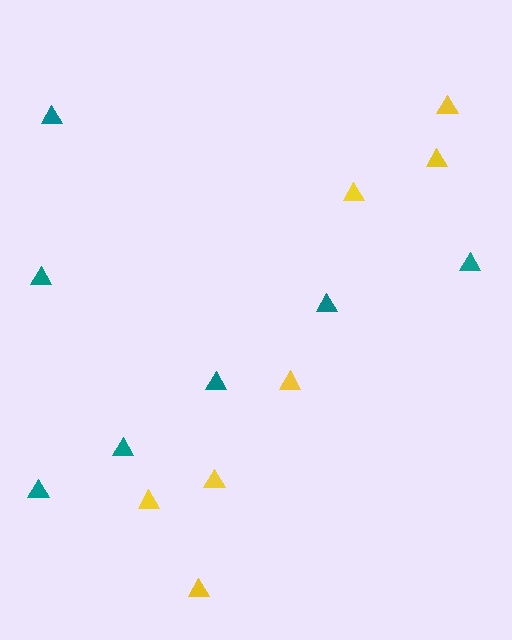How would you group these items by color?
There are 2 groups: one group of yellow triangles (7) and one group of teal triangles (7).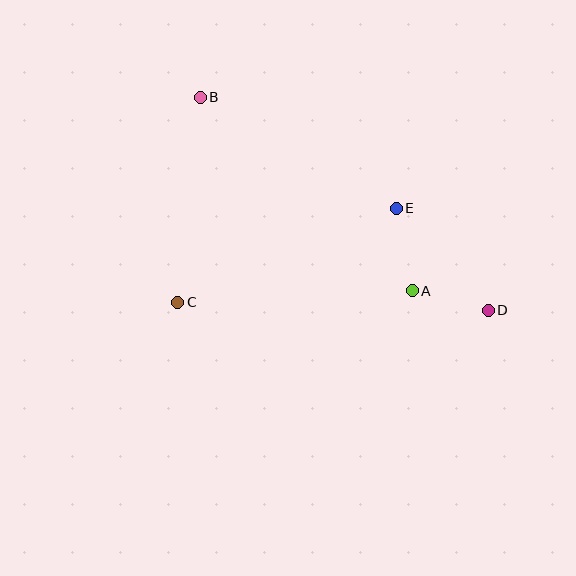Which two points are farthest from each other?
Points B and D are farthest from each other.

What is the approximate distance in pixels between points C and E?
The distance between C and E is approximately 238 pixels.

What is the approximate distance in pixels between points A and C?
The distance between A and C is approximately 235 pixels.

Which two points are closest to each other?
Points A and D are closest to each other.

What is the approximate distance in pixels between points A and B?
The distance between A and B is approximately 287 pixels.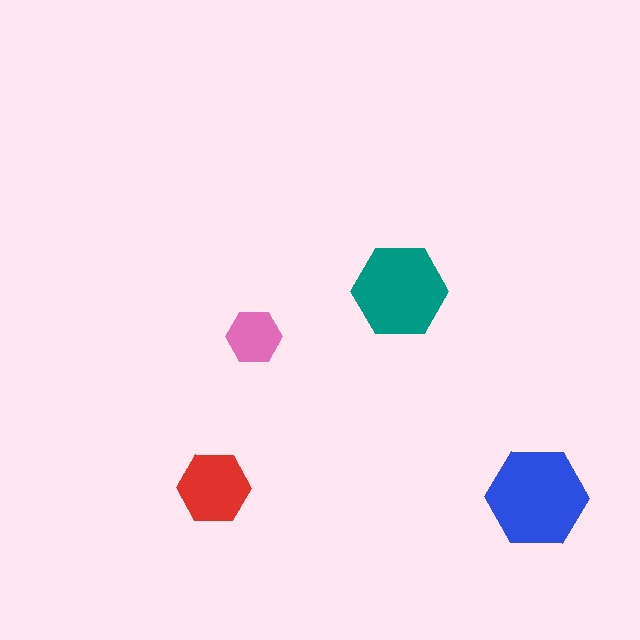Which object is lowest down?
The blue hexagon is bottommost.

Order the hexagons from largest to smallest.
the blue one, the teal one, the red one, the pink one.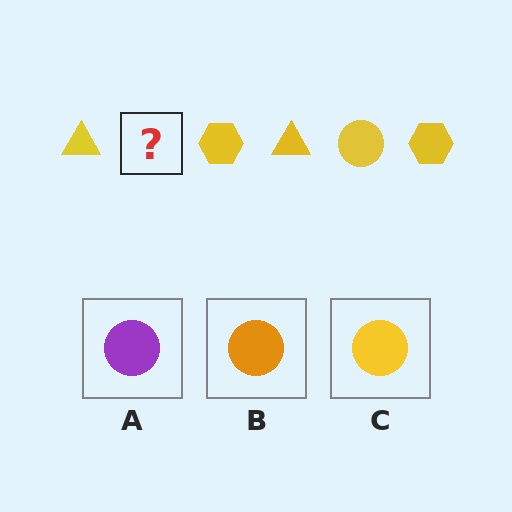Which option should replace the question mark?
Option C.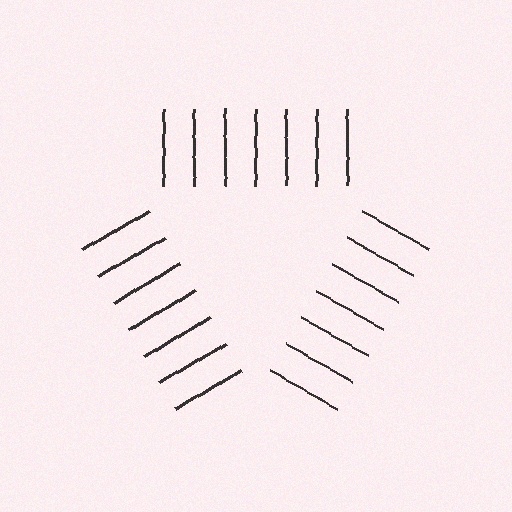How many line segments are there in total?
21 — 7 along each of the 3 edges.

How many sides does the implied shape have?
3 sides — the line-ends trace a triangle.